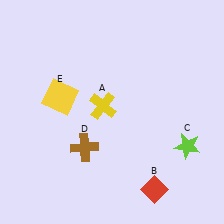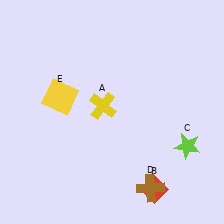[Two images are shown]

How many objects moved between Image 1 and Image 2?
1 object moved between the two images.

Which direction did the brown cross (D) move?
The brown cross (D) moved right.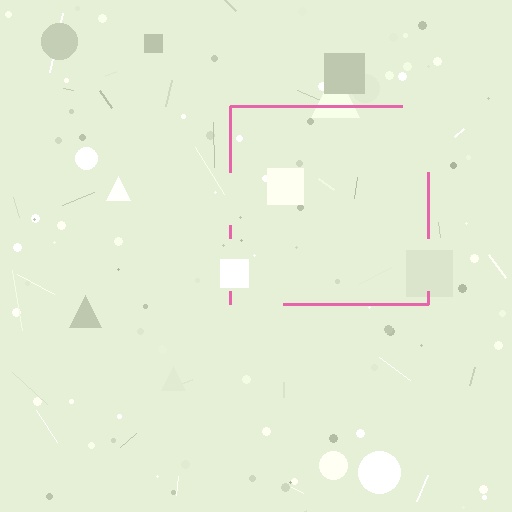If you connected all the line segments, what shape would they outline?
They would outline a square.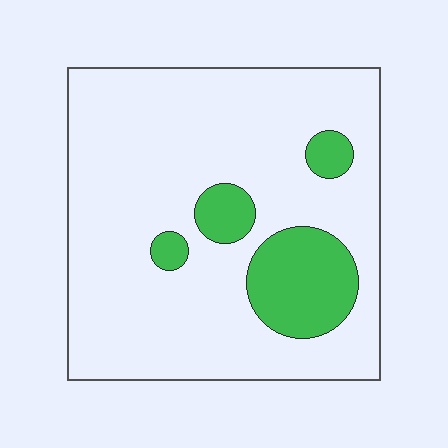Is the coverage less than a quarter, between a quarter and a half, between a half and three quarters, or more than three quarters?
Less than a quarter.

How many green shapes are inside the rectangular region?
4.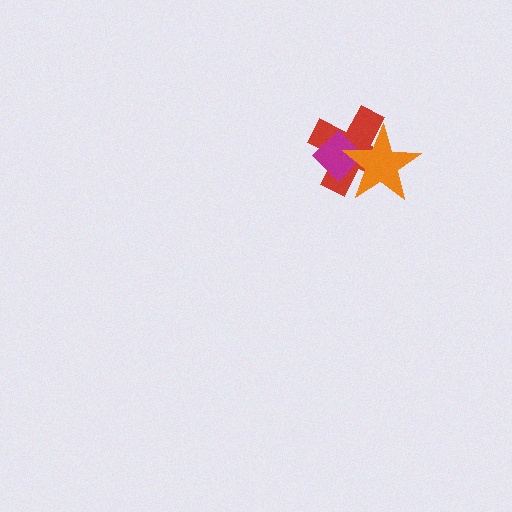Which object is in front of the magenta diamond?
The orange star is in front of the magenta diamond.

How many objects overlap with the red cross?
2 objects overlap with the red cross.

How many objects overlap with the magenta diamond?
2 objects overlap with the magenta diamond.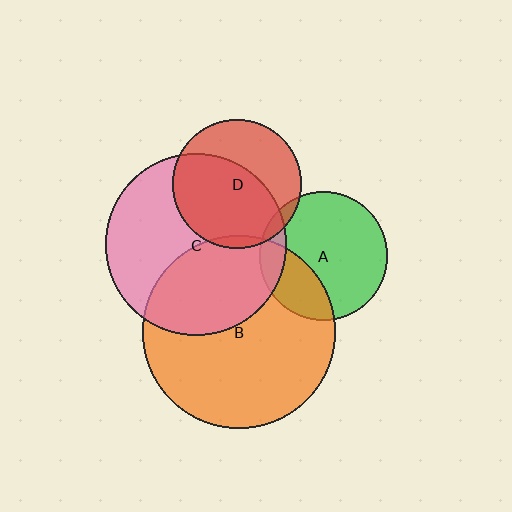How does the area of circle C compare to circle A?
Approximately 2.0 times.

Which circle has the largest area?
Circle B (orange).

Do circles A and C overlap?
Yes.